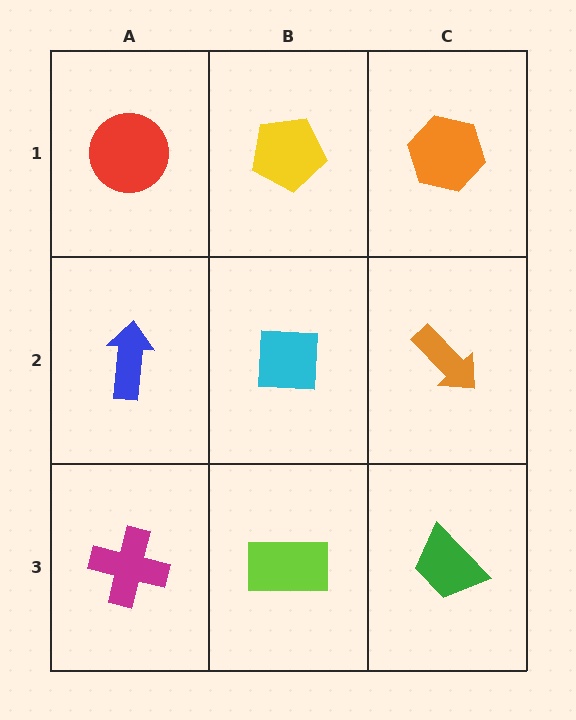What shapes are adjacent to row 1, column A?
A blue arrow (row 2, column A), a yellow pentagon (row 1, column B).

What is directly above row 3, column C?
An orange arrow.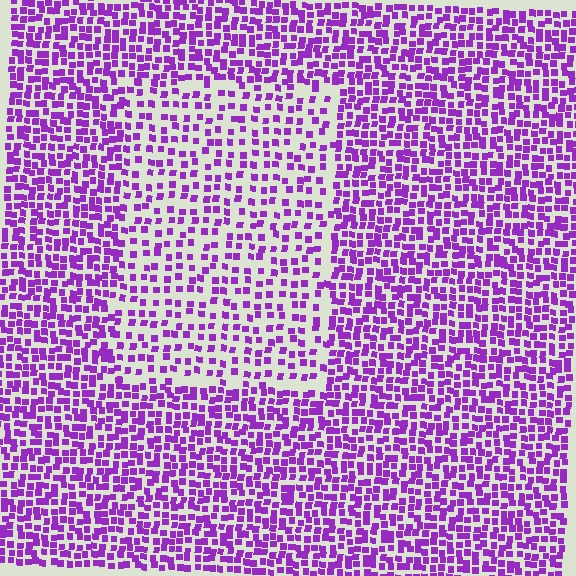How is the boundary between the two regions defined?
The boundary is defined by a change in element density (approximately 1.9x ratio). All elements are the same color, size, and shape.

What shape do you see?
I see a rectangle.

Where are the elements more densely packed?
The elements are more densely packed outside the rectangle boundary.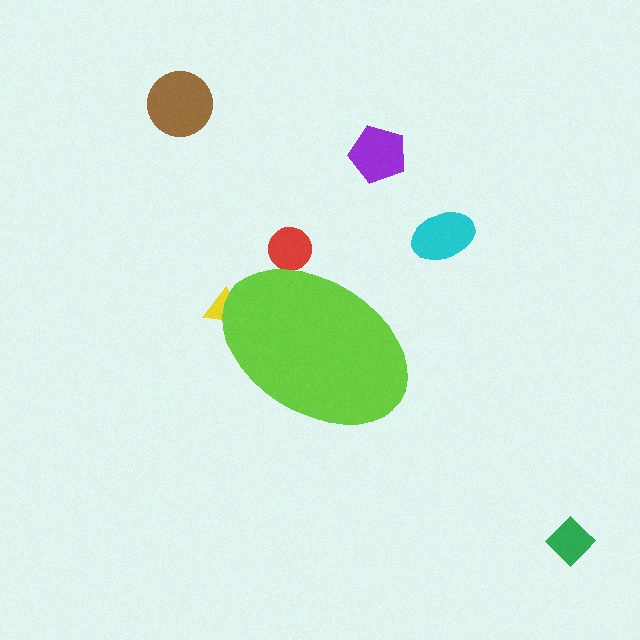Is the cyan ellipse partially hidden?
No, the cyan ellipse is fully visible.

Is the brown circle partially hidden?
No, the brown circle is fully visible.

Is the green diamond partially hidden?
No, the green diamond is fully visible.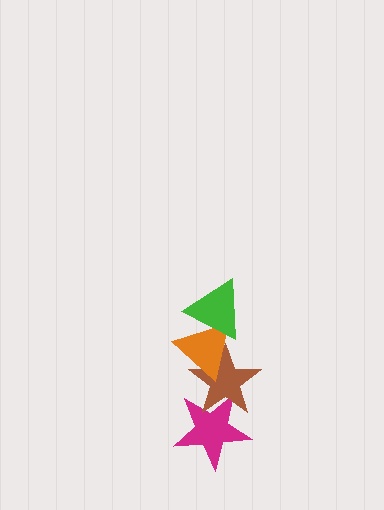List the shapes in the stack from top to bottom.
From top to bottom: the green triangle, the orange triangle, the brown star, the magenta star.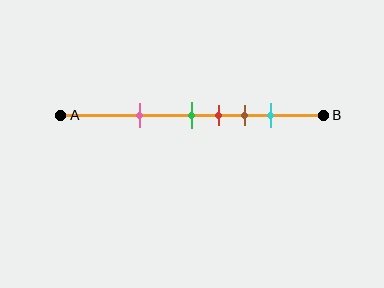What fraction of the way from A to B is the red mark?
The red mark is approximately 60% (0.6) of the way from A to B.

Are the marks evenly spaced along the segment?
No, the marks are not evenly spaced.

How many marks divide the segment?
There are 5 marks dividing the segment.